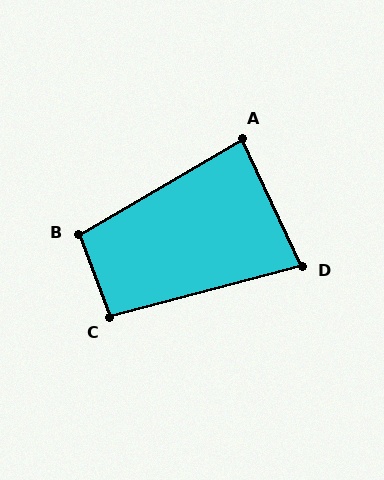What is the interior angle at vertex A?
Approximately 85 degrees (acute).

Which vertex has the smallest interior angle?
D, at approximately 80 degrees.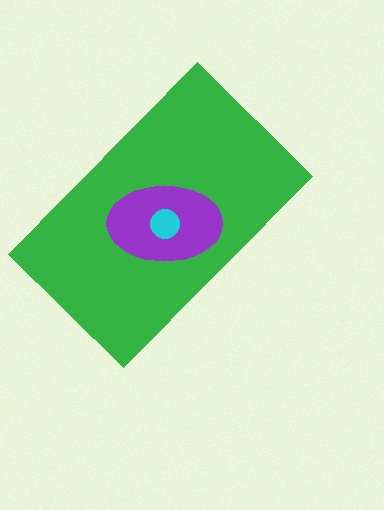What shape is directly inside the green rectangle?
The purple ellipse.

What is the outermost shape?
The green rectangle.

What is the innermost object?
The cyan circle.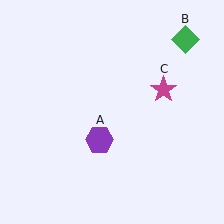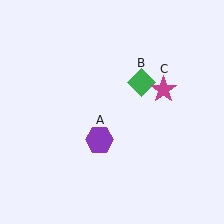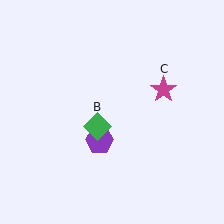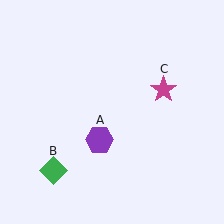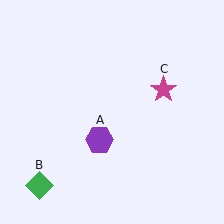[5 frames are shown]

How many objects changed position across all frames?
1 object changed position: green diamond (object B).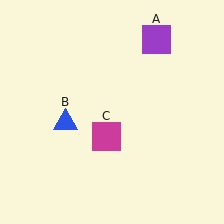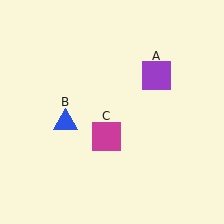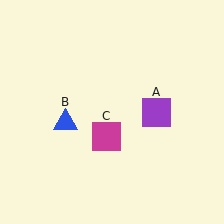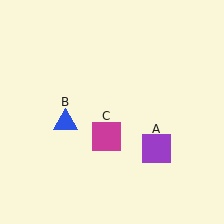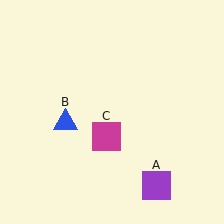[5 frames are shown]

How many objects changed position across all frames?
1 object changed position: purple square (object A).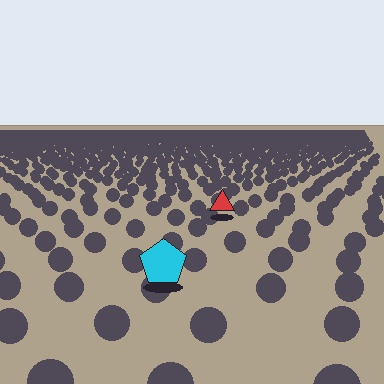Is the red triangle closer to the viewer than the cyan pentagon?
No. The cyan pentagon is closer — you can tell from the texture gradient: the ground texture is coarser near it.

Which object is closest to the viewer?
The cyan pentagon is closest. The texture marks near it are larger and more spread out.